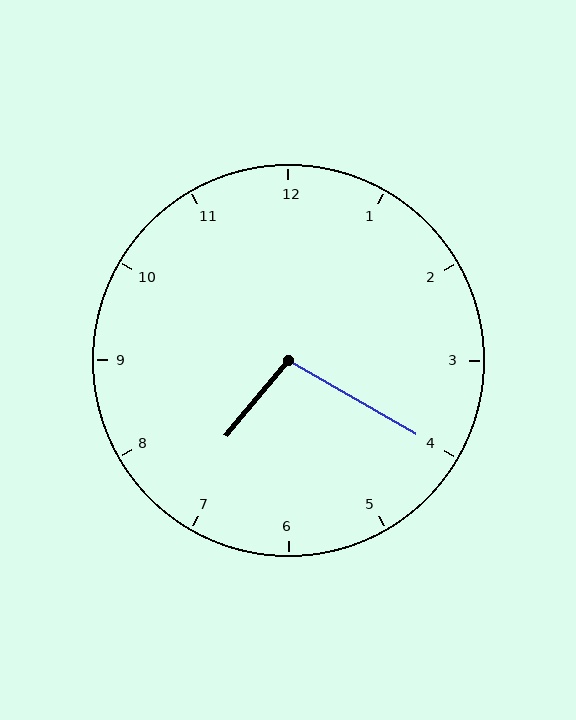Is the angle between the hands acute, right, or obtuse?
It is obtuse.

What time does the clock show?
7:20.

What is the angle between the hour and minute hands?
Approximately 100 degrees.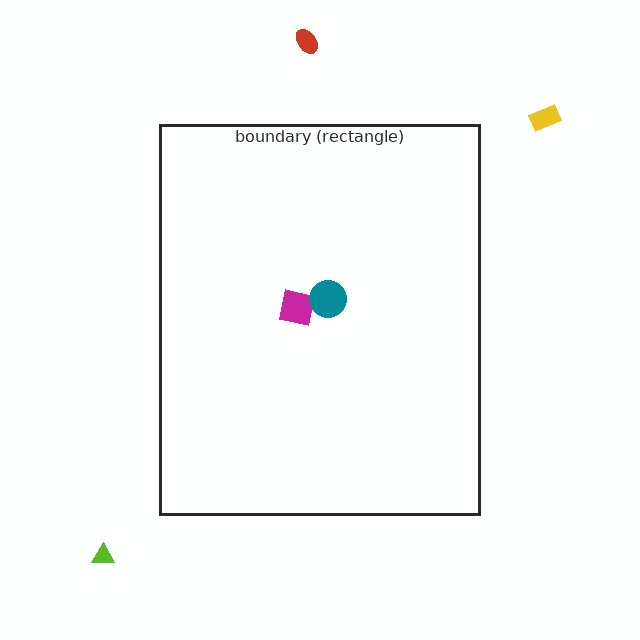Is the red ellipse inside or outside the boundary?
Outside.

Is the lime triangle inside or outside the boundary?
Outside.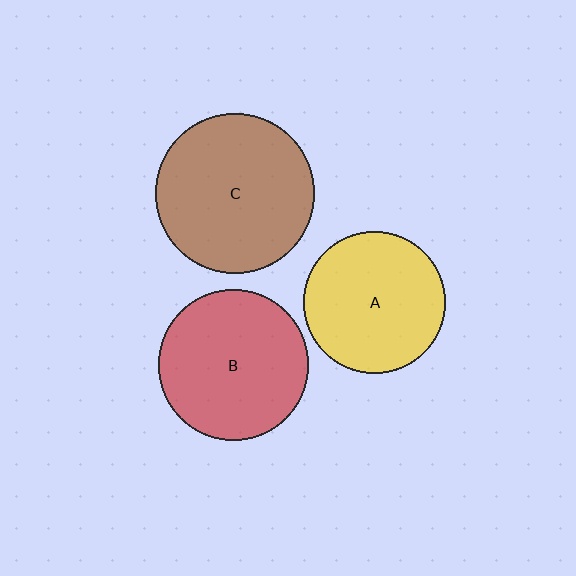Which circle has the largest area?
Circle C (brown).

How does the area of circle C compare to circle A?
Approximately 1.3 times.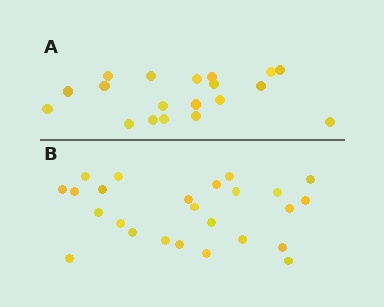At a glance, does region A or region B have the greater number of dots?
Region B (the bottom region) has more dots.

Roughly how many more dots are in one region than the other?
Region B has about 6 more dots than region A.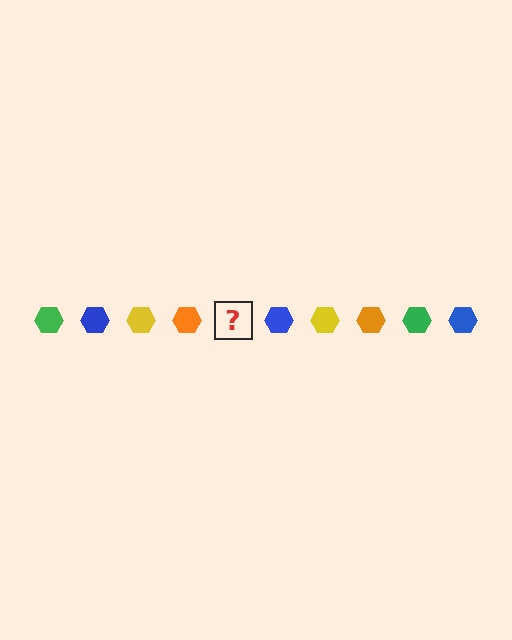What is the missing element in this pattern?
The missing element is a green hexagon.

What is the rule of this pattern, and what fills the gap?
The rule is that the pattern cycles through green, blue, yellow, orange hexagons. The gap should be filled with a green hexagon.